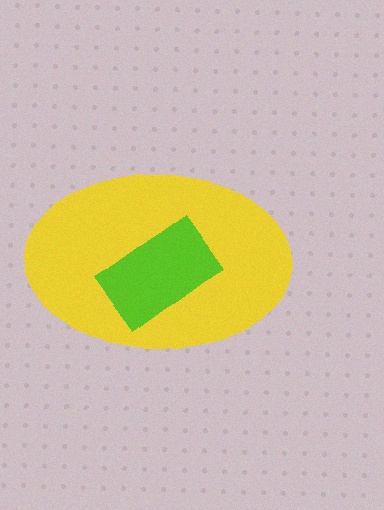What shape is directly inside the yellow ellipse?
The lime rectangle.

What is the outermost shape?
The yellow ellipse.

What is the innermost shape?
The lime rectangle.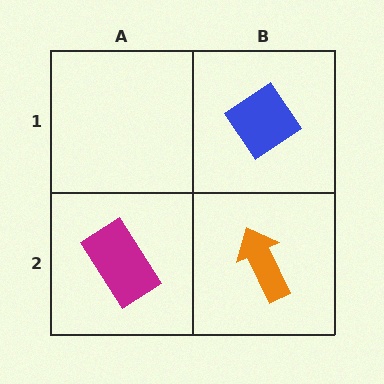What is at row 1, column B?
A blue diamond.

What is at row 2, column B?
An orange arrow.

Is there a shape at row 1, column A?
No, that cell is empty.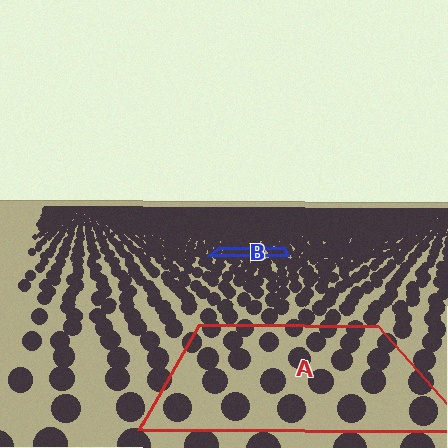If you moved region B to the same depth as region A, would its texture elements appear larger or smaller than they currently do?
They would appear larger. At a closer depth, the same texture elements are projected at a bigger on-screen size.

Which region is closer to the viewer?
Region A is closer. The texture elements there are larger and more spread out.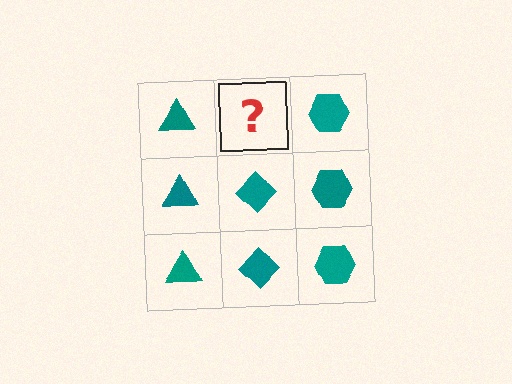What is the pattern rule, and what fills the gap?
The rule is that each column has a consistent shape. The gap should be filled with a teal diamond.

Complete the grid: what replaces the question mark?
The question mark should be replaced with a teal diamond.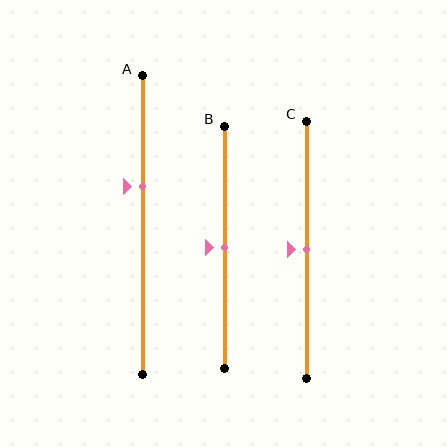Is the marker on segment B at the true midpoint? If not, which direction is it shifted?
Yes, the marker on segment B is at the true midpoint.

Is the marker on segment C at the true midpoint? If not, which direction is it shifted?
Yes, the marker on segment C is at the true midpoint.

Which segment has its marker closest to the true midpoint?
Segment B has its marker closest to the true midpoint.